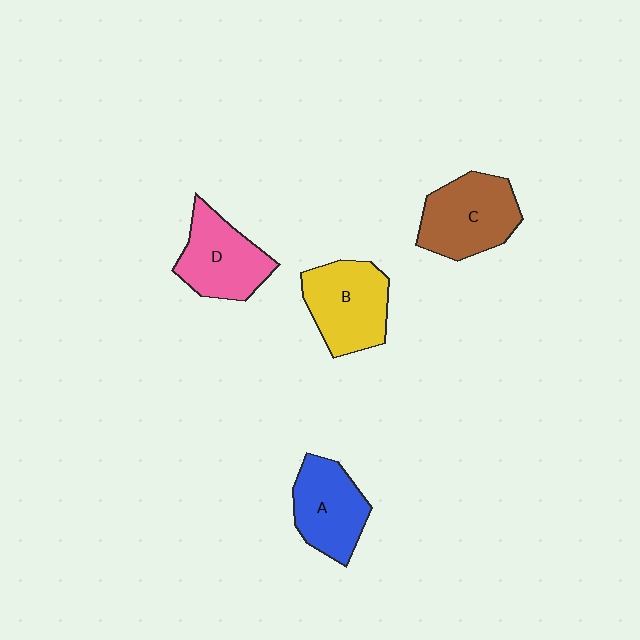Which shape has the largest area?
Shape C (brown).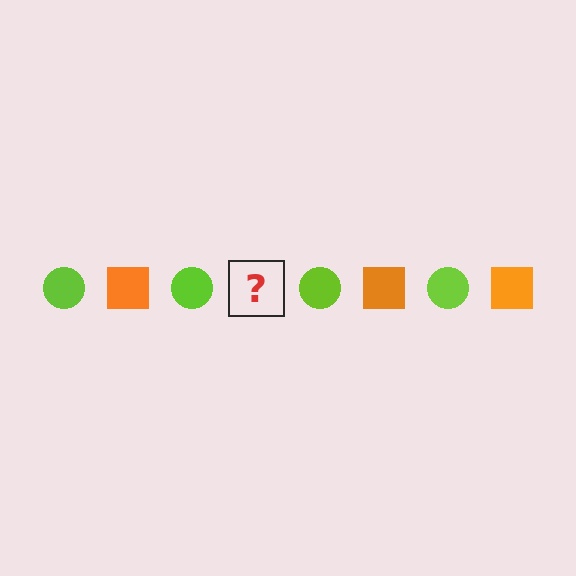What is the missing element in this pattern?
The missing element is an orange square.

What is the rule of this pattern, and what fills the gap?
The rule is that the pattern alternates between lime circle and orange square. The gap should be filled with an orange square.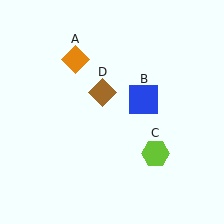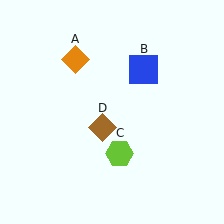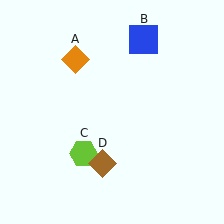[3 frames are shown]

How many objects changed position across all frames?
3 objects changed position: blue square (object B), lime hexagon (object C), brown diamond (object D).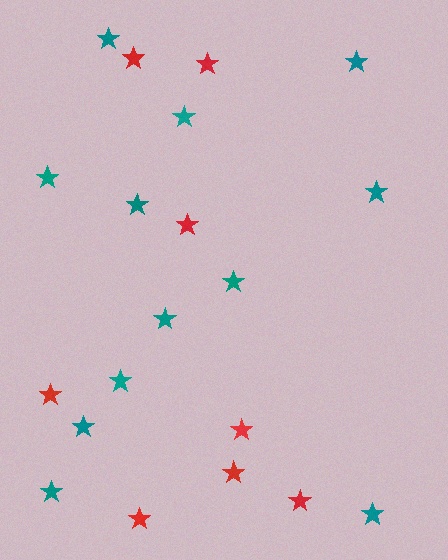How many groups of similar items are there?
There are 2 groups: one group of teal stars (12) and one group of red stars (8).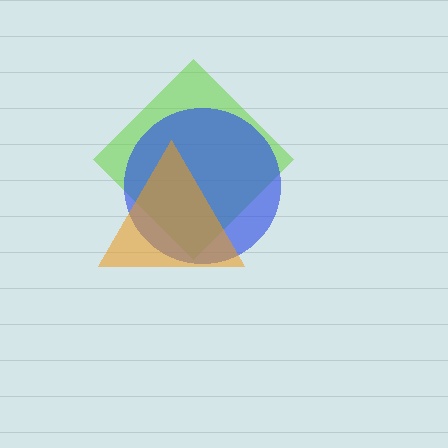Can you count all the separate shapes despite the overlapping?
Yes, there are 3 separate shapes.